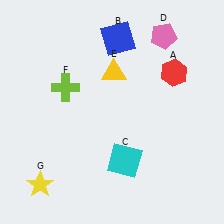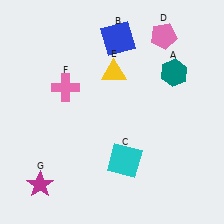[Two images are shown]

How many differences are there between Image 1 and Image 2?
There are 3 differences between the two images.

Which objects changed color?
A changed from red to teal. F changed from lime to pink. G changed from yellow to magenta.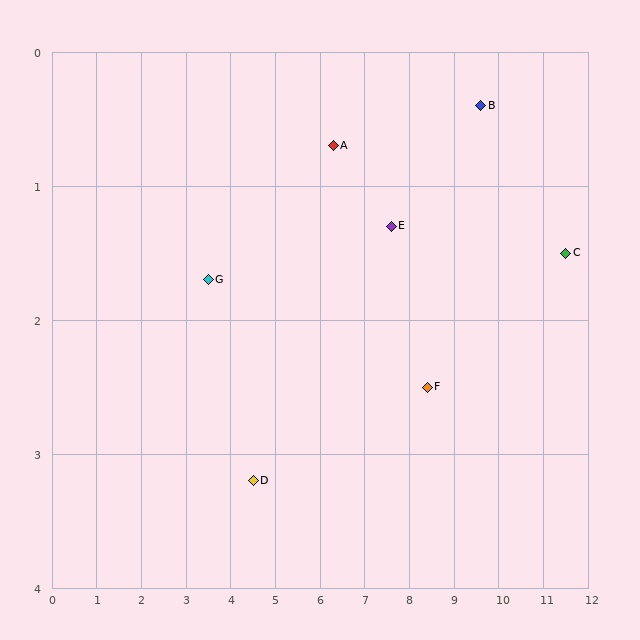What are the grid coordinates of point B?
Point B is at approximately (9.6, 0.4).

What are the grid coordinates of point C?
Point C is at approximately (11.5, 1.5).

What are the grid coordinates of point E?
Point E is at approximately (7.6, 1.3).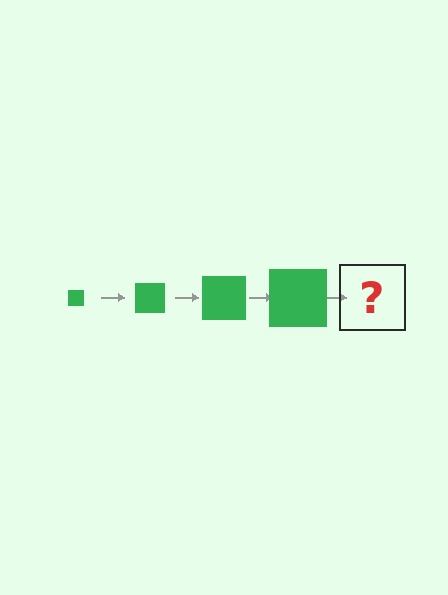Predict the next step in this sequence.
The next step is a green square, larger than the previous one.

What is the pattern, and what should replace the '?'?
The pattern is that the square gets progressively larger each step. The '?' should be a green square, larger than the previous one.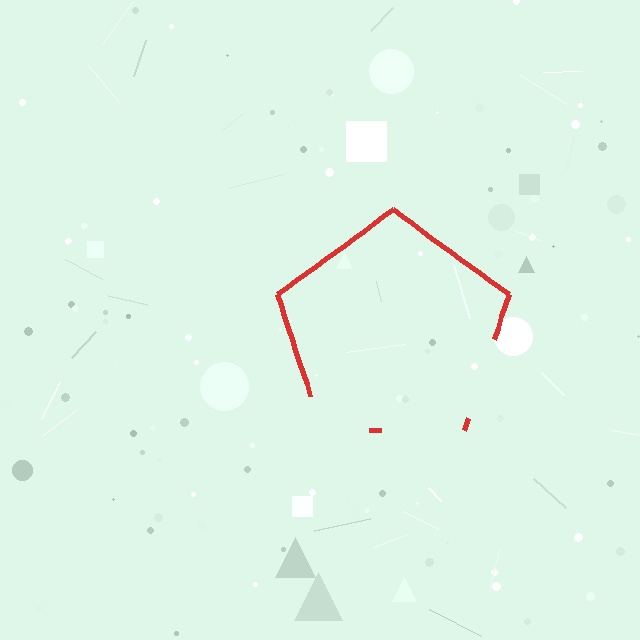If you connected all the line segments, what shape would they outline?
They would outline a pentagon.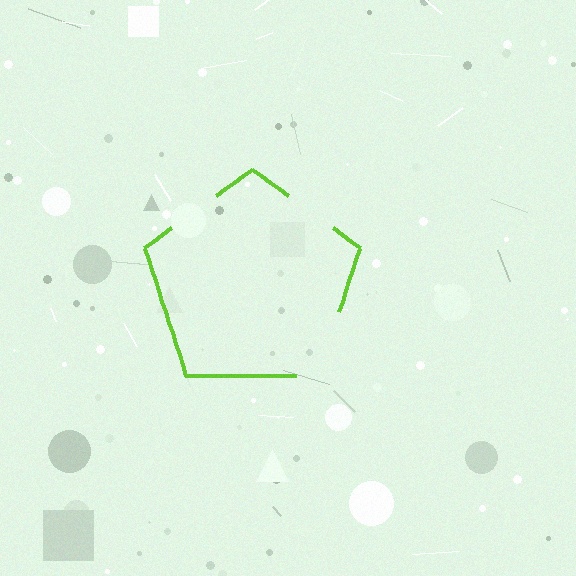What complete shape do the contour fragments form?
The contour fragments form a pentagon.